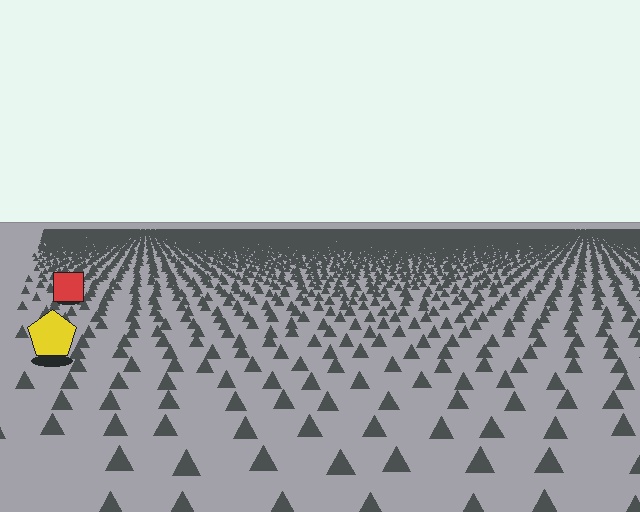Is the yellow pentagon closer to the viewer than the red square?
Yes. The yellow pentagon is closer — you can tell from the texture gradient: the ground texture is coarser near it.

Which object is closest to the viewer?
The yellow pentagon is closest. The texture marks near it are larger and more spread out.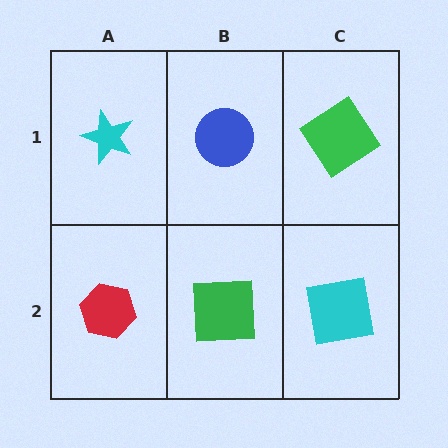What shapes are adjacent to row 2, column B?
A blue circle (row 1, column B), a red hexagon (row 2, column A), a cyan square (row 2, column C).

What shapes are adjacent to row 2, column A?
A cyan star (row 1, column A), a green square (row 2, column B).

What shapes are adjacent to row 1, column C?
A cyan square (row 2, column C), a blue circle (row 1, column B).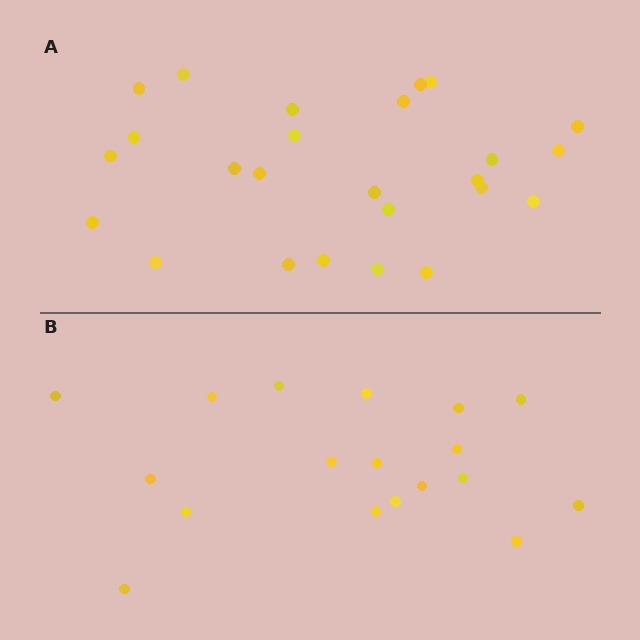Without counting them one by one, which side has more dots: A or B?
Region A (the top region) has more dots.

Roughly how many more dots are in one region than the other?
Region A has roughly 8 or so more dots than region B.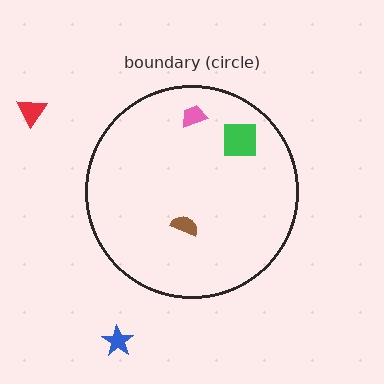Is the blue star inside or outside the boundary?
Outside.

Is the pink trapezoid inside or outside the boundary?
Inside.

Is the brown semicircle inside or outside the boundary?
Inside.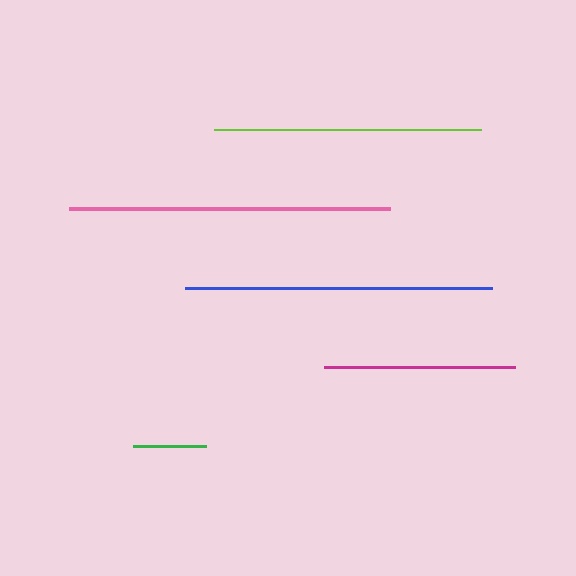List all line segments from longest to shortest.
From longest to shortest: pink, blue, lime, magenta, green.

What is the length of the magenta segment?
The magenta segment is approximately 191 pixels long.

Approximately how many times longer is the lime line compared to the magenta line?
The lime line is approximately 1.4 times the length of the magenta line.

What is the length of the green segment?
The green segment is approximately 73 pixels long.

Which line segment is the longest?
The pink line is the longest at approximately 321 pixels.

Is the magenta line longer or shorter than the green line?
The magenta line is longer than the green line.